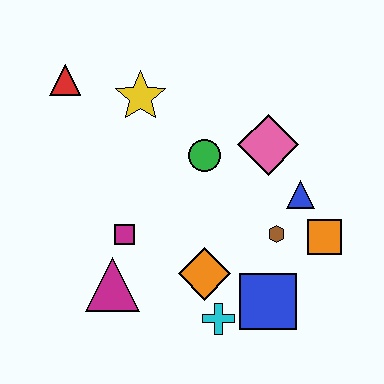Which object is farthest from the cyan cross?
The red triangle is farthest from the cyan cross.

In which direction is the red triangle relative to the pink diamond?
The red triangle is to the left of the pink diamond.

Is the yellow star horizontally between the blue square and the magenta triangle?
Yes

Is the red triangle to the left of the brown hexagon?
Yes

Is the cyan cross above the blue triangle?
No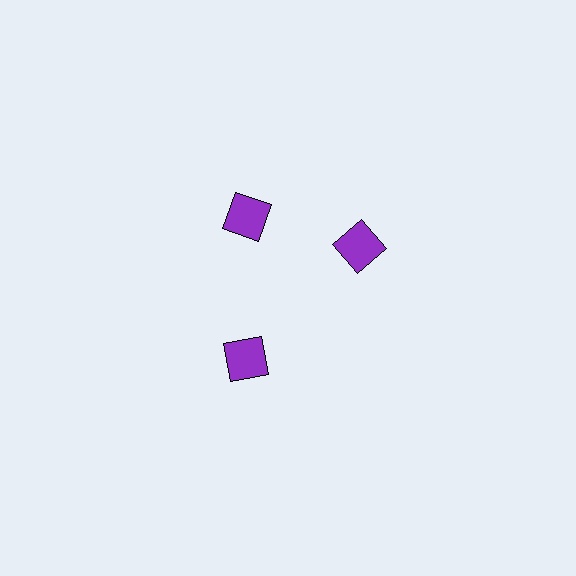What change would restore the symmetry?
The symmetry would be restored by rotating it back into even spacing with its neighbors so that all 3 squares sit at equal angles and equal distance from the center.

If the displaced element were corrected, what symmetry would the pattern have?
It would have 3-fold rotational symmetry — the pattern would map onto itself every 120 degrees.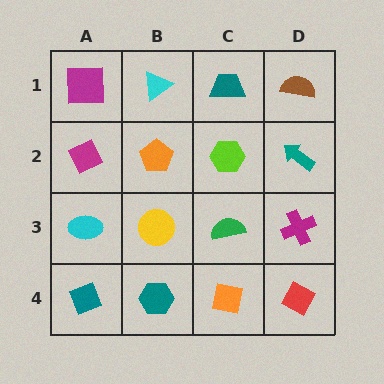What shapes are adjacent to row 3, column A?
A magenta diamond (row 2, column A), a teal diamond (row 4, column A), a yellow circle (row 3, column B).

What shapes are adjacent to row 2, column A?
A magenta square (row 1, column A), a cyan ellipse (row 3, column A), an orange pentagon (row 2, column B).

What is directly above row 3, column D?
A teal arrow.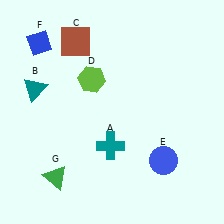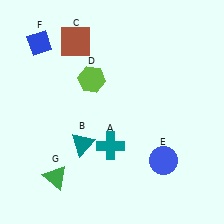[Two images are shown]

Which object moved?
The teal triangle (B) moved down.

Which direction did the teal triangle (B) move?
The teal triangle (B) moved down.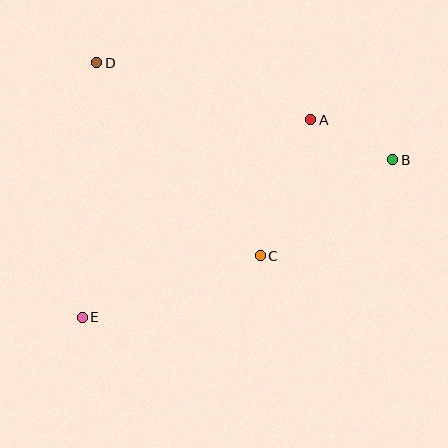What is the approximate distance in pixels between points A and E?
The distance between A and E is approximately 302 pixels.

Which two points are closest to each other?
Points A and B are closest to each other.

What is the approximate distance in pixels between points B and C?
The distance between B and C is approximately 163 pixels.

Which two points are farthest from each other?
Points B and E are farthest from each other.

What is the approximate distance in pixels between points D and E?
The distance between D and E is approximately 255 pixels.